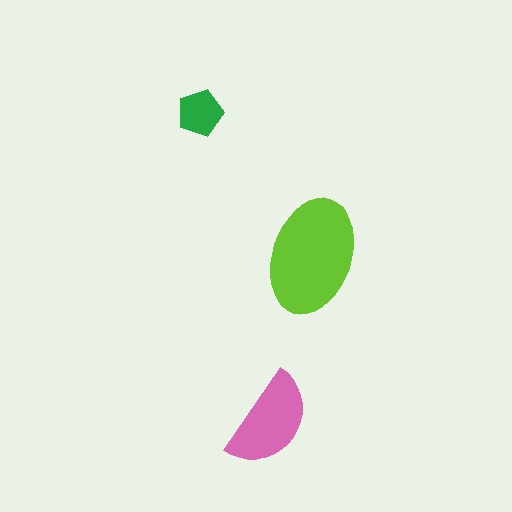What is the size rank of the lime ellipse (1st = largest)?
1st.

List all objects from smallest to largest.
The green pentagon, the pink semicircle, the lime ellipse.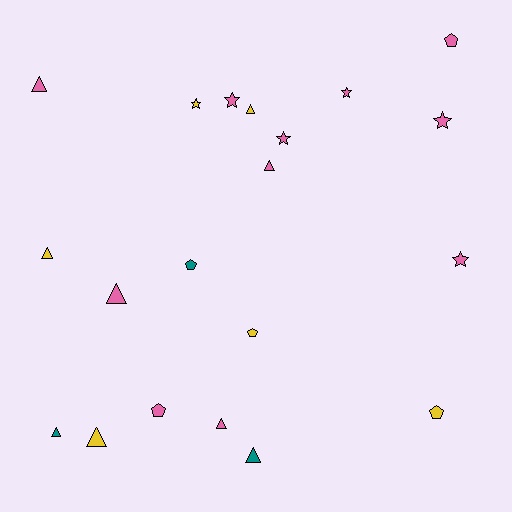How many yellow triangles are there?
There are 3 yellow triangles.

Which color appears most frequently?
Pink, with 11 objects.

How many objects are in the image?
There are 20 objects.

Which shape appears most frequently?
Triangle, with 9 objects.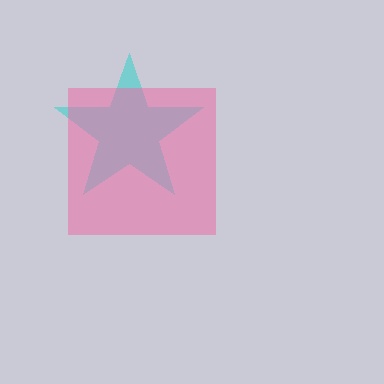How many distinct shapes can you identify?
There are 2 distinct shapes: a cyan star, a pink square.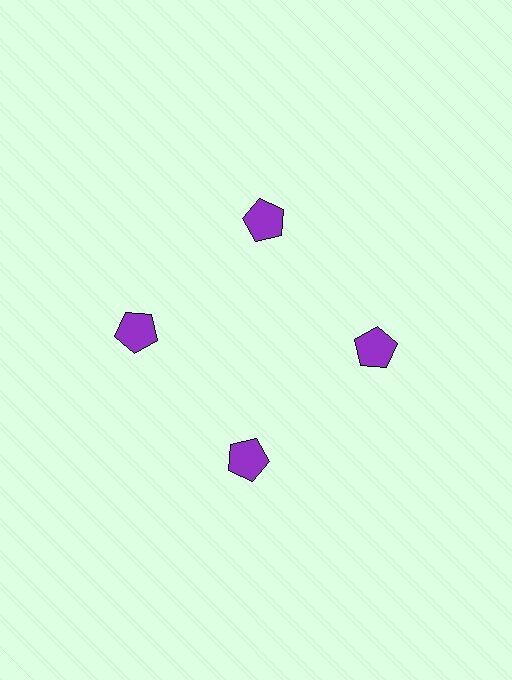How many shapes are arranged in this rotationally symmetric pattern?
There are 4 shapes, arranged in 4 groups of 1.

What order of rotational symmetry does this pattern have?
This pattern has 4-fold rotational symmetry.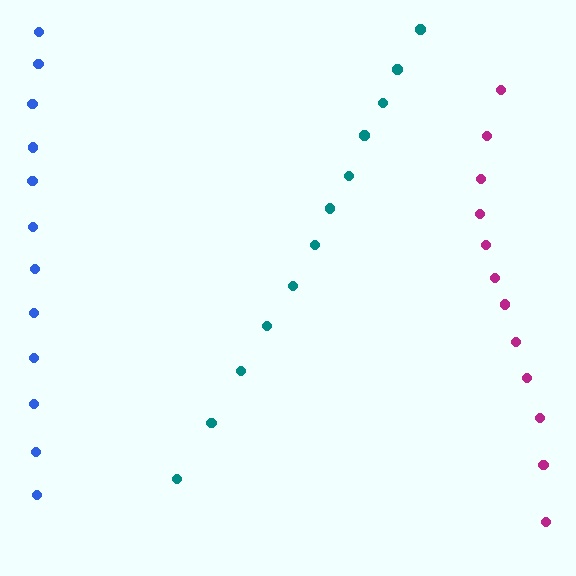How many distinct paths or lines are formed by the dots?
There are 3 distinct paths.